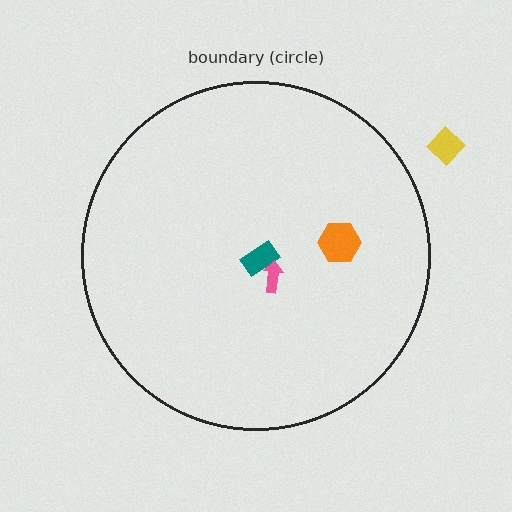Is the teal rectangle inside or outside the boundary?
Inside.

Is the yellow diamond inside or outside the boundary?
Outside.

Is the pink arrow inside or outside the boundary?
Inside.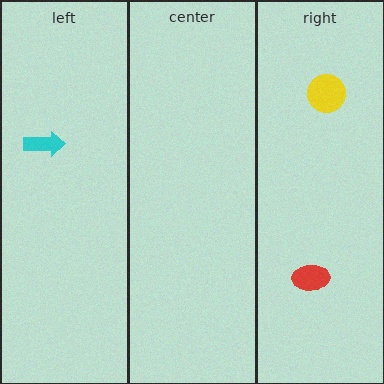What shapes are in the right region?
The red ellipse, the yellow circle.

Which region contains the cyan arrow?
The left region.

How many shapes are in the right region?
2.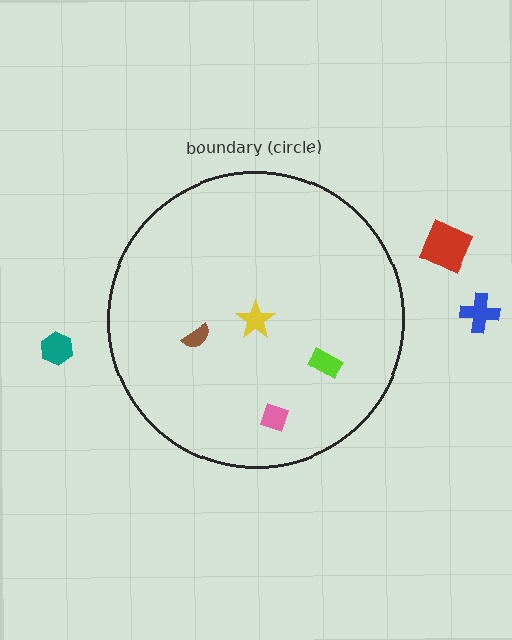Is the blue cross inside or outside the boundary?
Outside.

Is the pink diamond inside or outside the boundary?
Inside.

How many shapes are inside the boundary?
4 inside, 3 outside.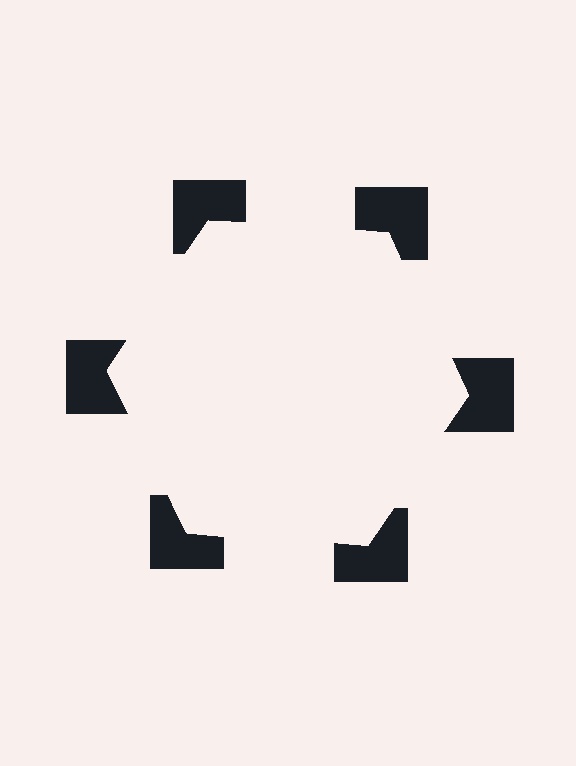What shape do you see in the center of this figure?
An illusory hexagon — its edges are inferred from the aligned wedge cuts in the notched squares, not physically drawn.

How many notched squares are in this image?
There are 6 — one at each vertex of the illusory hexagon.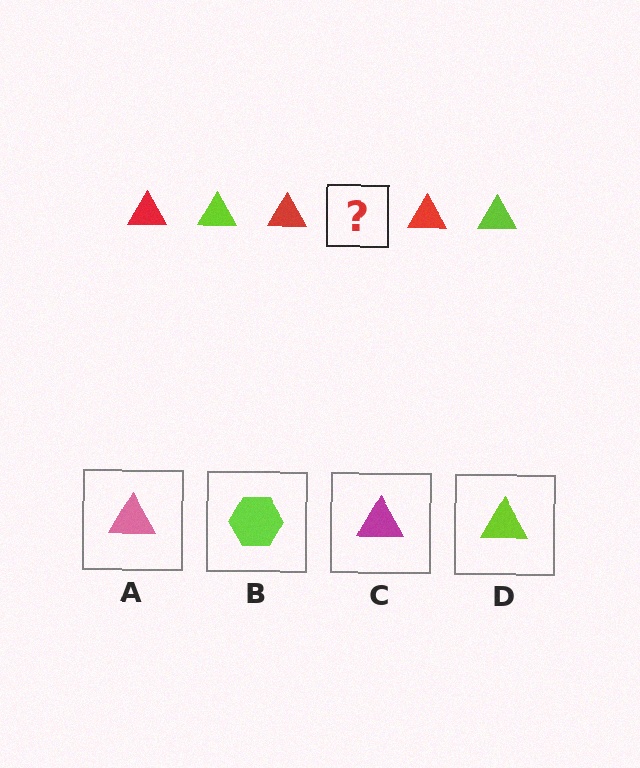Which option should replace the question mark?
Option D.